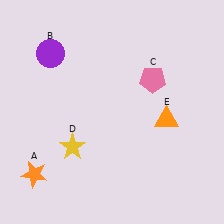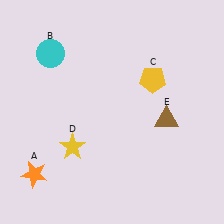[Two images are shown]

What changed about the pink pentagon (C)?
In Image 1, C is pink. In Image 2, it changed to yellow.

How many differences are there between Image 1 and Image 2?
There are 3 differences between the two images.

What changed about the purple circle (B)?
In Image 1, B is purple. In Image 2, it changed to cyan.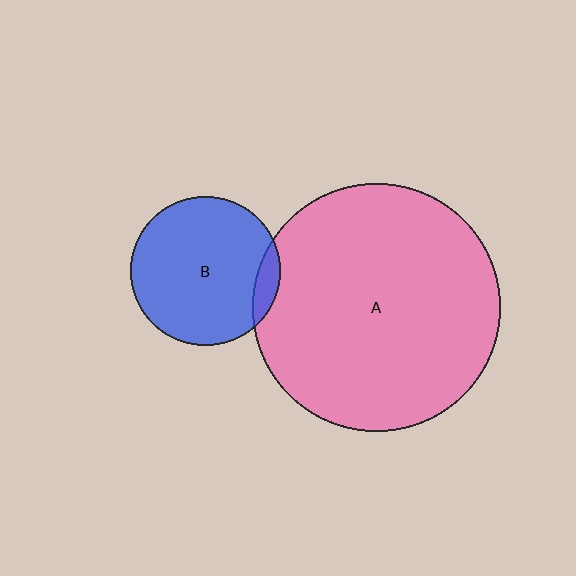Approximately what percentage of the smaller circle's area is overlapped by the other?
Approximately 10%.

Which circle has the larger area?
Circle A (pink).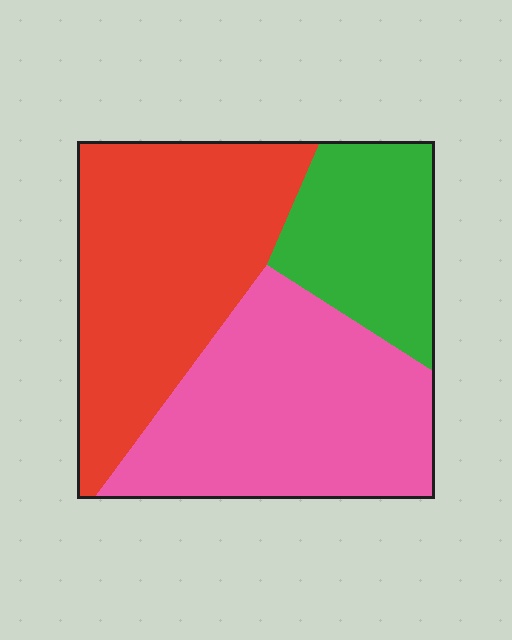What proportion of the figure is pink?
Pink covers roughly 40% of the figure.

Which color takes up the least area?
Green, at roughly 20%.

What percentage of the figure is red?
Red covers 40% of the figure.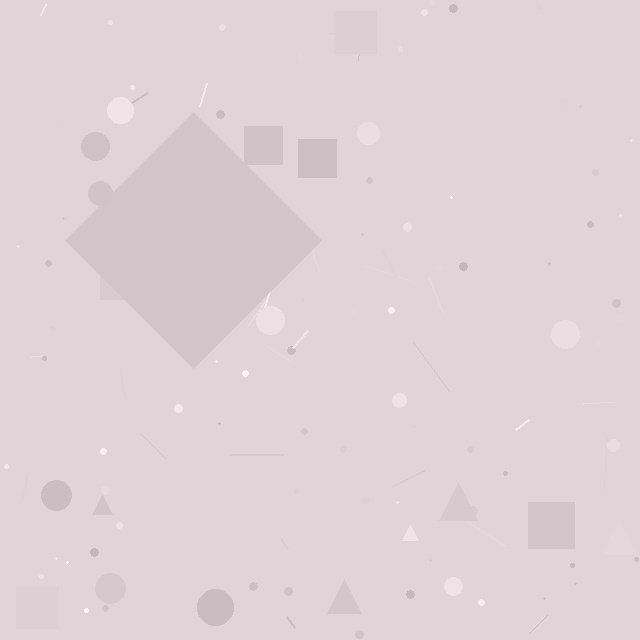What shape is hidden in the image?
A diamond is hidden in the image.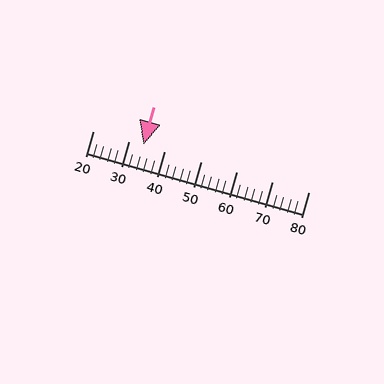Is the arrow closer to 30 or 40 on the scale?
The arrow is closer to 30.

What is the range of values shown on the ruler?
The ruler shows values from 20 to 80.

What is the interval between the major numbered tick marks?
The major tick marks are spaced 10 units apart.